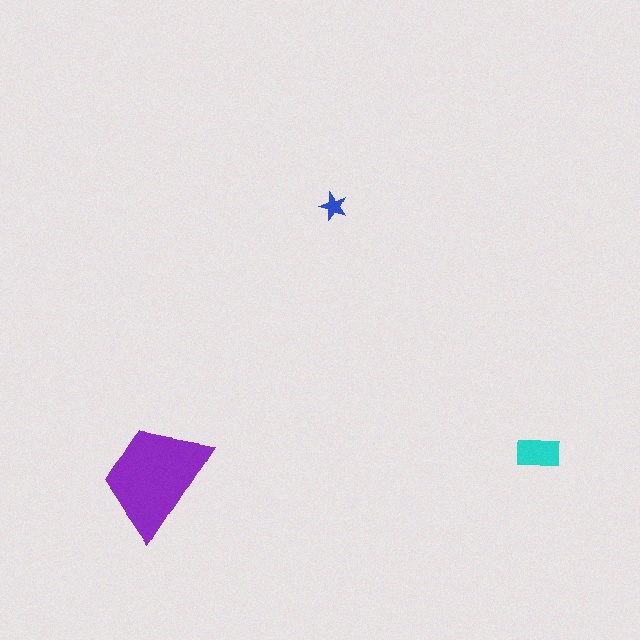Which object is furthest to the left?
The purple trapezoid is leftmost.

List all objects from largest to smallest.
The purple trapezoid, the cyan rectangle, the blue star.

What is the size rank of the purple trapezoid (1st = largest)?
1st.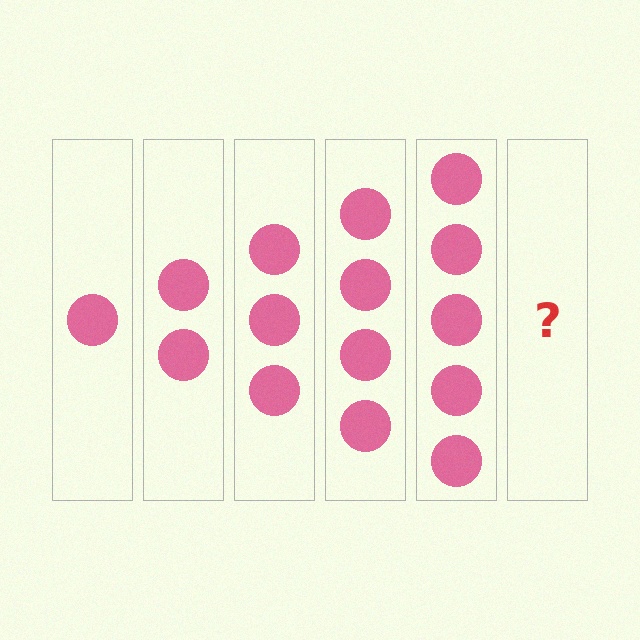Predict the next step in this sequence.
The next step is 6 circles.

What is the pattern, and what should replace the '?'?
The pattern is that each step adds one more circle. The '?' should be 6 circles.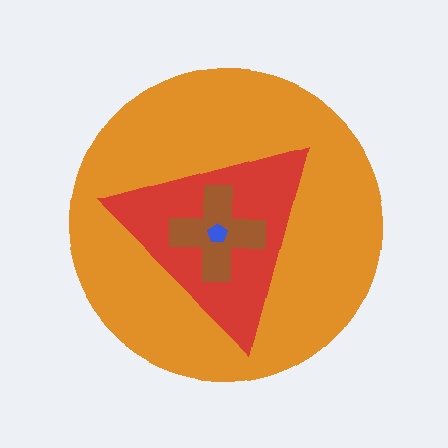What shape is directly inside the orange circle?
The red triangle.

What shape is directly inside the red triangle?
The brown cross.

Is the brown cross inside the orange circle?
Yes.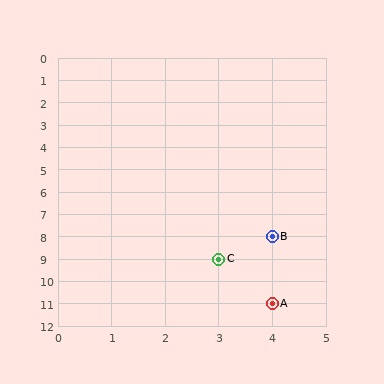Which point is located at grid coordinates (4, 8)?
Point B is at (4, 8).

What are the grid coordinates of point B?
Point B is at grid coordinates (4, 8).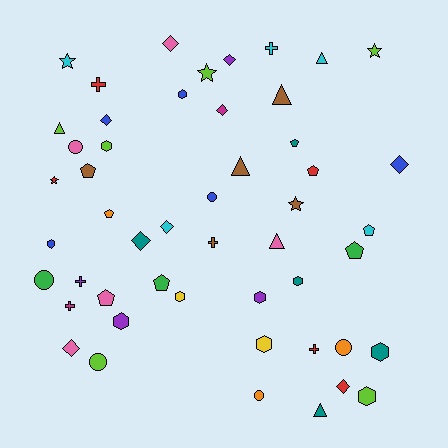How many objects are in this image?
There are 50 objects.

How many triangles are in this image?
There are 6 triangles.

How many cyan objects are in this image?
There are 5 cyan objects.